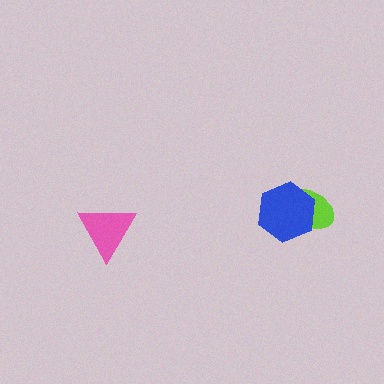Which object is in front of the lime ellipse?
The blue hexagon is in front of the lime ellipse.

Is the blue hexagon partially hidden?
No, no other shape covers it.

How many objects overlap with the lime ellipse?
1 object overlaps with the lime ellipse.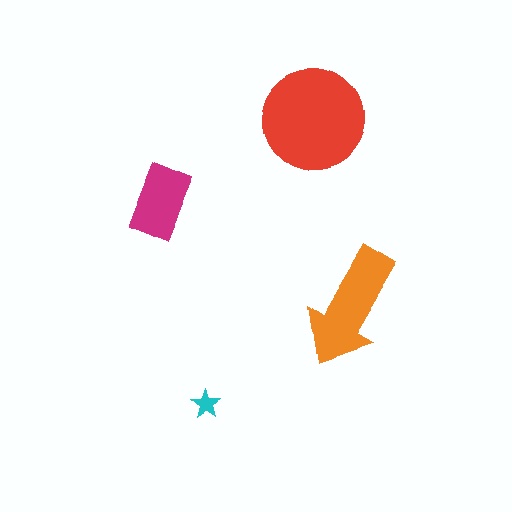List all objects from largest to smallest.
The red circle, the orange arrow, the magenta rectangle, the cyan star.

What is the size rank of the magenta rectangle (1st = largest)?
3rd.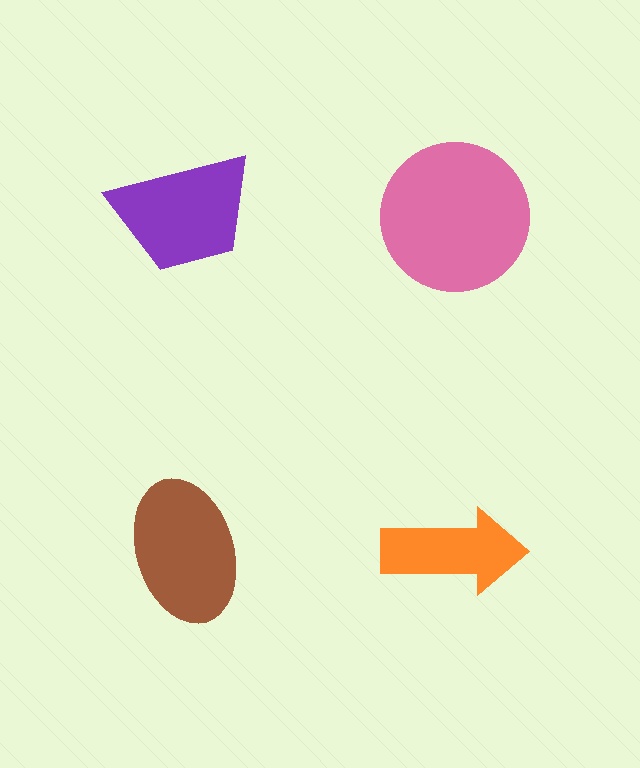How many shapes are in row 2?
2 shapes.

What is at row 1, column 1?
A purple trapezoid.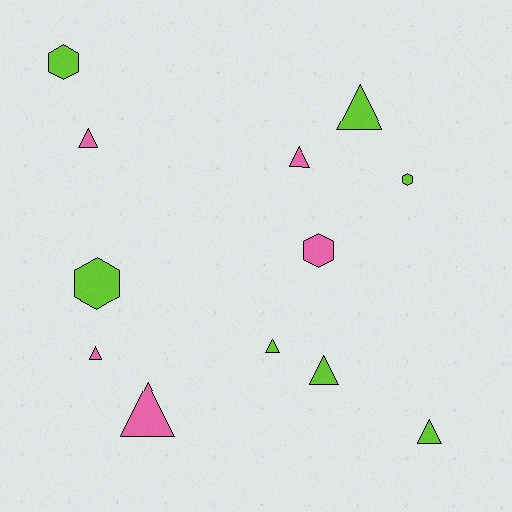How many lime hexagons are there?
There are 3 lime hexagons.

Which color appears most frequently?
Lime, with 7 objects.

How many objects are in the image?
There are 12 objects.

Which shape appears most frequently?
Triangle, with 8 objects.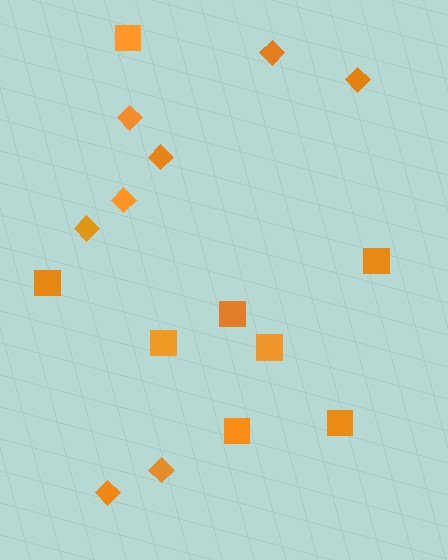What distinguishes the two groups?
There are 2 groups: one group of squares (8) and one group of diamonds (8).